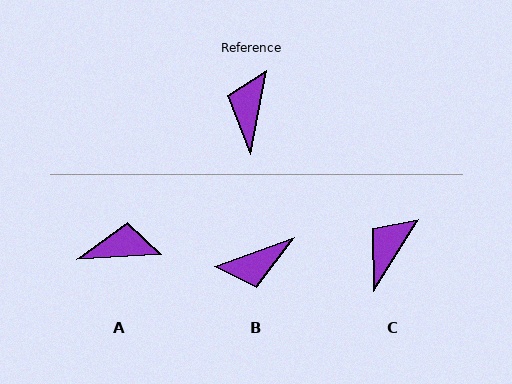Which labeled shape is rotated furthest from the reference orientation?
B, about 121 degrees away.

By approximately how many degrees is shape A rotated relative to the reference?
Approximately 76 degrees clockwise.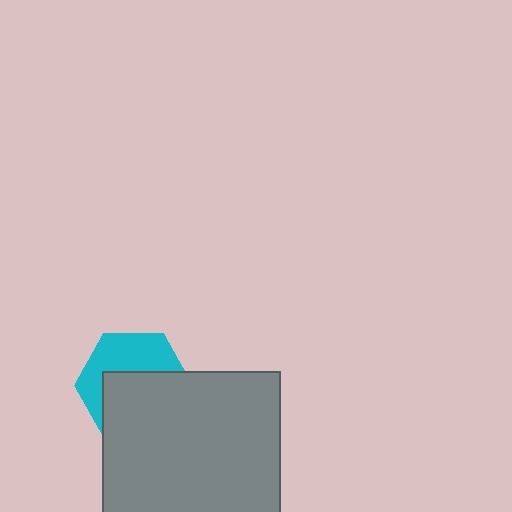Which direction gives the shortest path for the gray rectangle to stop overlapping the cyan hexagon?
Moving down gives the shortest separation.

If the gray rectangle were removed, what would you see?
You would see the complete cyan hexagon.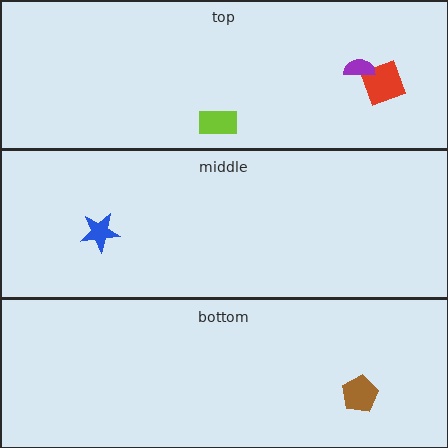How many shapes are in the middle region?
1.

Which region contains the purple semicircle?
The top region.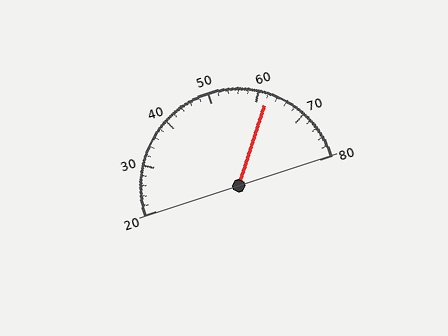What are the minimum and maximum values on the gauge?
The gauge ranges from 20 to 80.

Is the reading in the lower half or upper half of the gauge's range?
The reading is in the upper half of the range (20 to 80).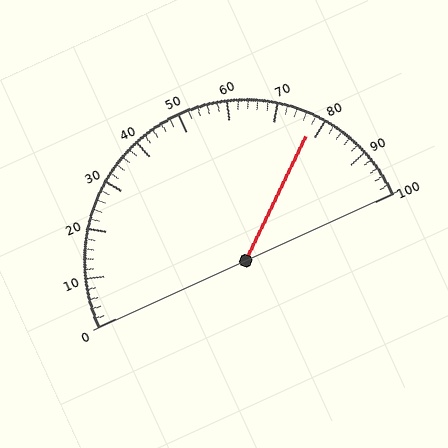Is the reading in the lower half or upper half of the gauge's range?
The reading is in the upper half of the range (0 to 100).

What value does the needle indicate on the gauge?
The needle indicates approximately 78.